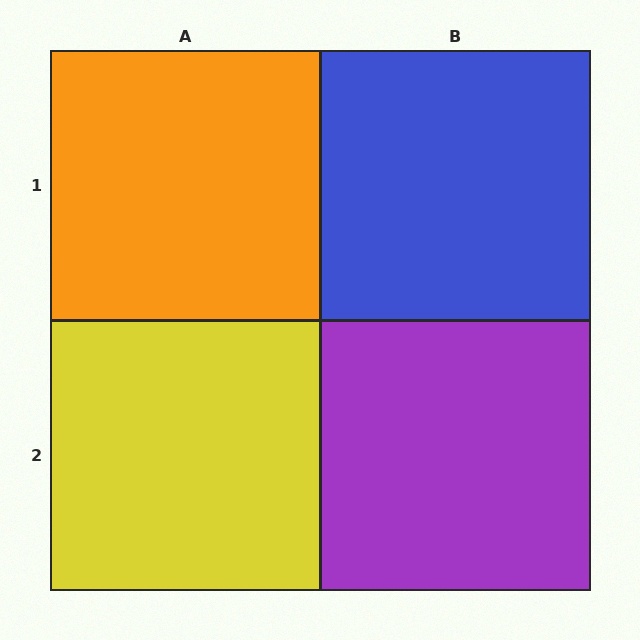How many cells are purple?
1 cell is purple.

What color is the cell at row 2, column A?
Yellow.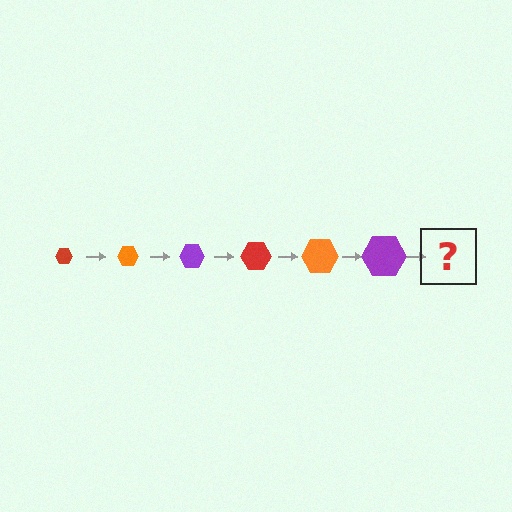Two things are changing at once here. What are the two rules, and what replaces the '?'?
The two rules are that the hexagon grows larger each step and the color cycles through red, orange, and purple. The '?' should be a red hexagon, larger than the previous one.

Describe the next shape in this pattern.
It should be a red hexagon, larger than the previous one.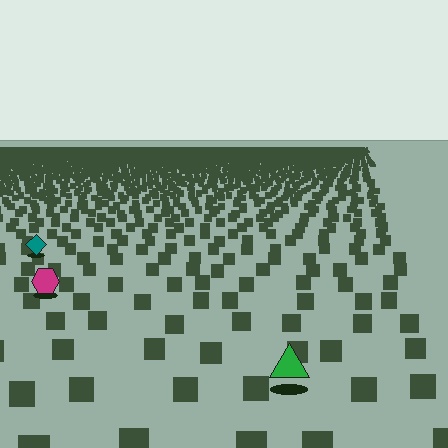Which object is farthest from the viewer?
The teal diamond is farthest from the viewer. It appears smaller and the ground texture around it is denser.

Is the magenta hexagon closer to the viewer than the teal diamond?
Yes. The magenta hexagon is closer — you can tell from the texture gradient: the ground texture is coarser near it.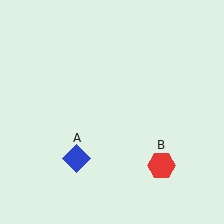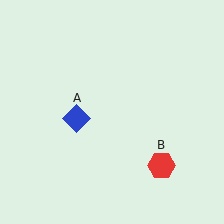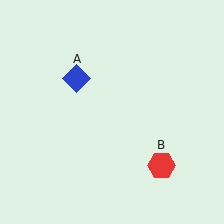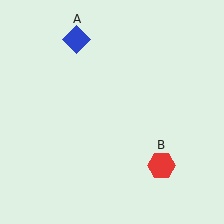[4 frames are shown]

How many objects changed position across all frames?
1 object changed position: blue diamond (object A).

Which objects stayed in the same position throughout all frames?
Red hexagon (object B) remained stationary.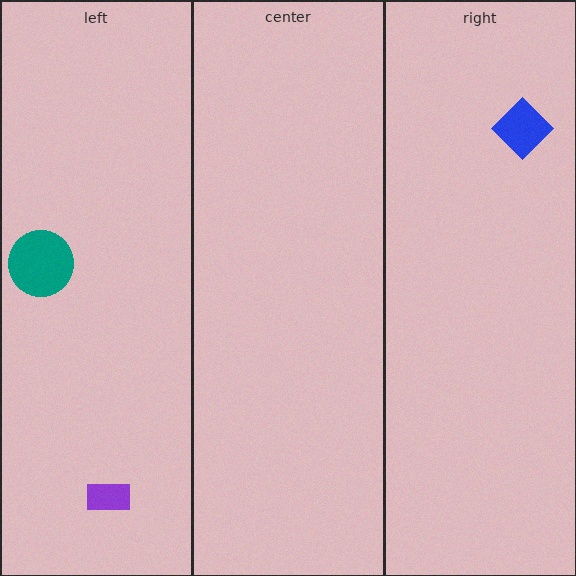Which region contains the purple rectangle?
The left region.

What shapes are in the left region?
The teal circle, the purple rectangle.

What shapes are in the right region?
The blue diamond.